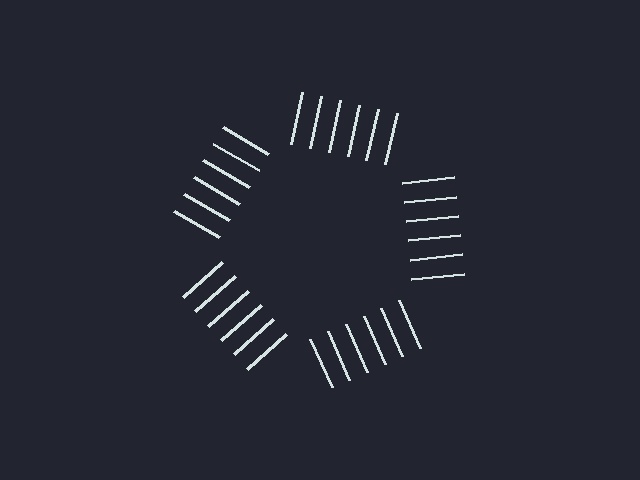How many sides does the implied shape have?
5 sides — the line-ends trace a pentagon.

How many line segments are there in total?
30 — 6 along each of the 5 edges.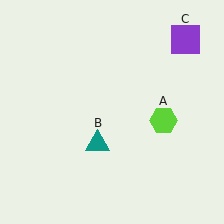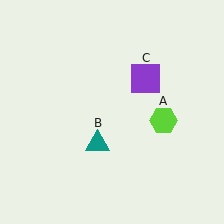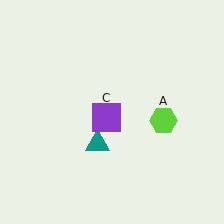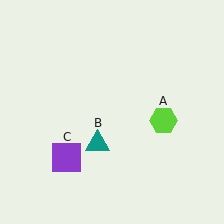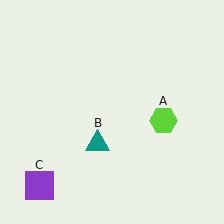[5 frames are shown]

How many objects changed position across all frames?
1 object changed position: purple square (object C).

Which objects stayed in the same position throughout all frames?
Lime hexagon (object A) and teal triangle (object B) remained stationary.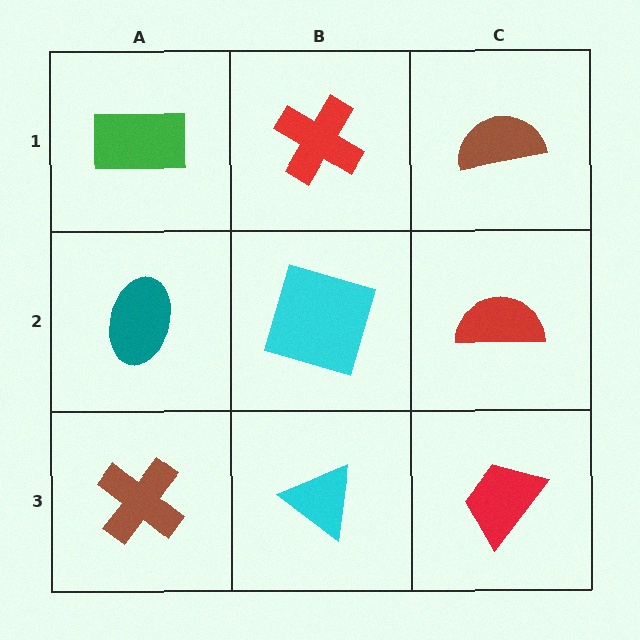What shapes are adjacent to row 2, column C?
A brown semicircle (row 1, column C), a red trapezoid (row 3, column C), a cyan square (row 2, column B).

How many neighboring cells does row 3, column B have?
3.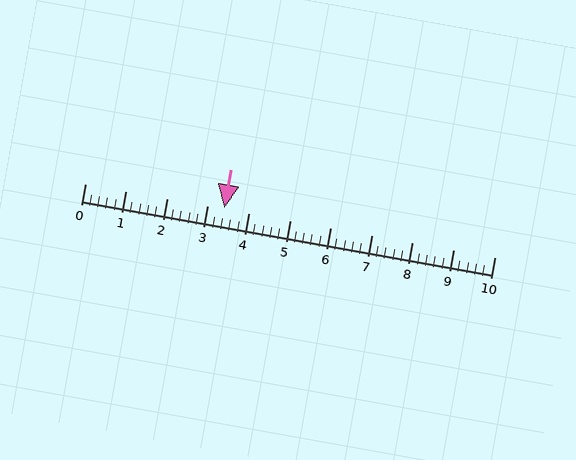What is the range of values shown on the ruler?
The ruler shows values from 0 to 10.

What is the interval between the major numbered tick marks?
The major tick marks are spaced 1 units apart.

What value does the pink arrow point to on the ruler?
The pink arrow points to approximately 3.4.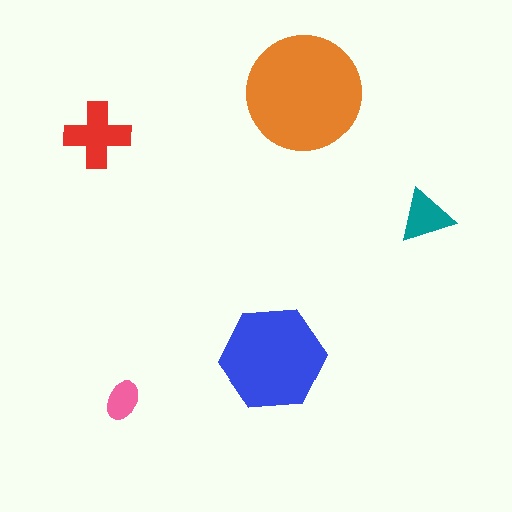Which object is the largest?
The orange circle.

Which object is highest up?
The orange circle is topmost.